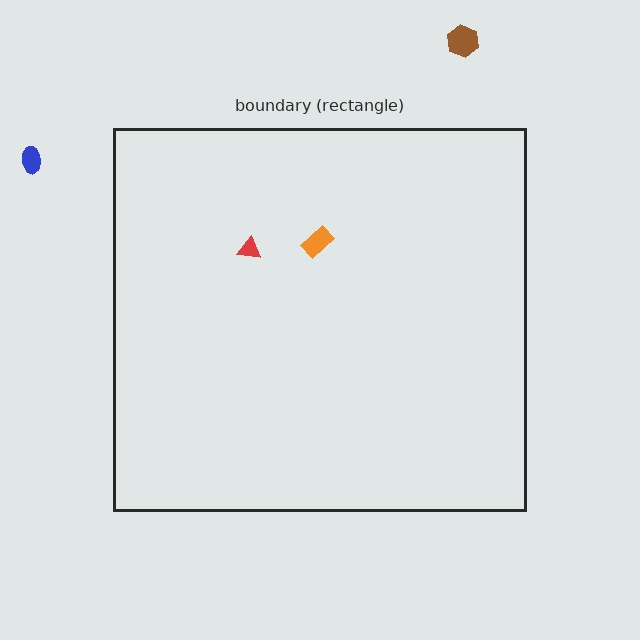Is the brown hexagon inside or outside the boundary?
Outside.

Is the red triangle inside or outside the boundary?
Inside.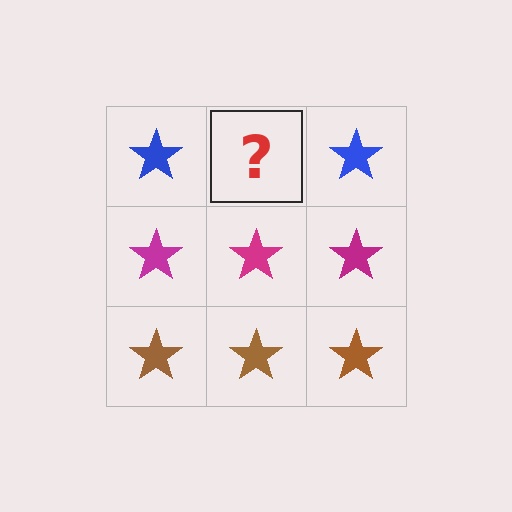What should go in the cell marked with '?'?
The missing cell should contain a blue star.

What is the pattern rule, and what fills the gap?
The rule is that each row has a consistent color. The gap should be filled with a blue star.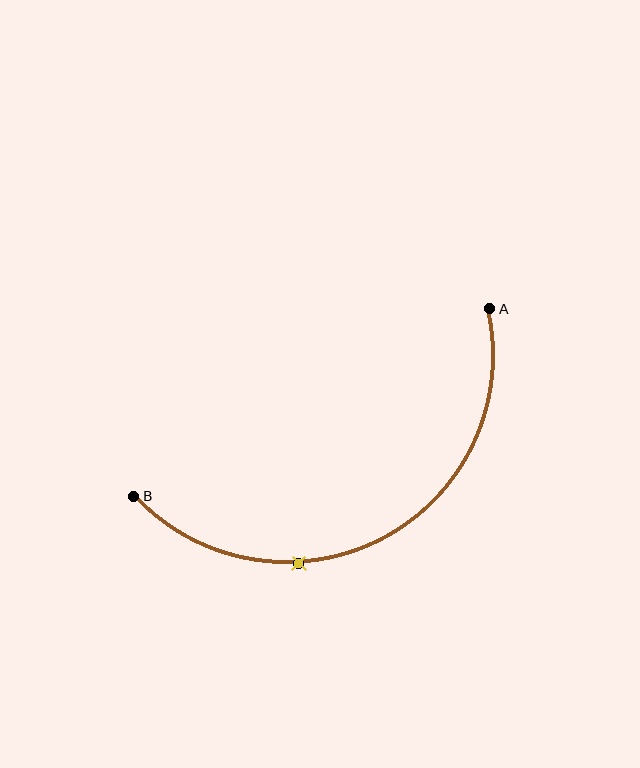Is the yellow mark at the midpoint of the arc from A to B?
No. The yellow mark lies on the arc but is closer to endpoint B. The arc midpoint would be at the point on the curve equidistant along the arc from both A and B.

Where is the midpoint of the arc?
The arc midpoint is the point on the curve farthest from the straight line joining A and B. It sits below that line.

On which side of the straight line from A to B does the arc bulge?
The arc bulges below the straight line connecting A and B.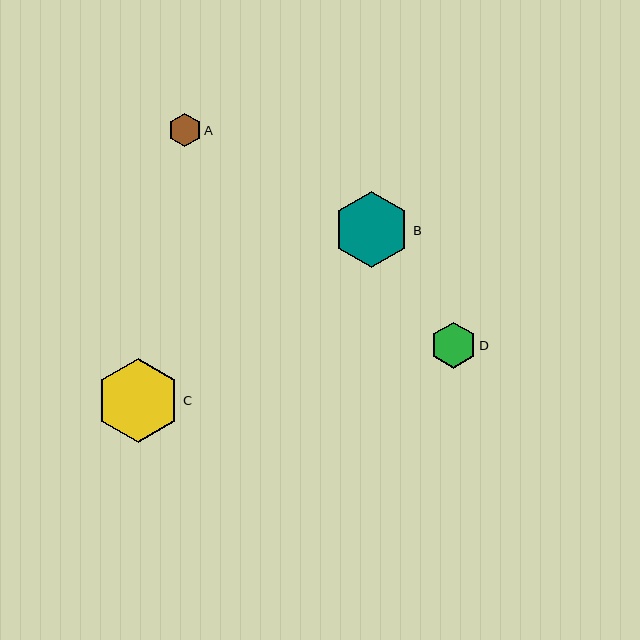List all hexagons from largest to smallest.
From largest to smallest: C, B, D, A.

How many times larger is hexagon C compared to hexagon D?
Hexagon C is approximately 1.9 times the size of hexagon D.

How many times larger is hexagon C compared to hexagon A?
Hexagon C is approximately 2.5 times the size of hexagon A.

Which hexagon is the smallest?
Hexagon A is the smallest with a size of approximately 33 pixels.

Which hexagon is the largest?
Hexagon C is the largest with a size of approximately 84 pixels.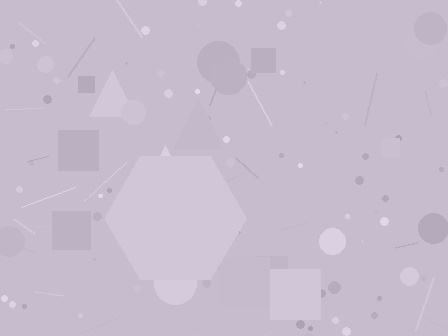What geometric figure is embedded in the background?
A hexagon is embedded in the background.